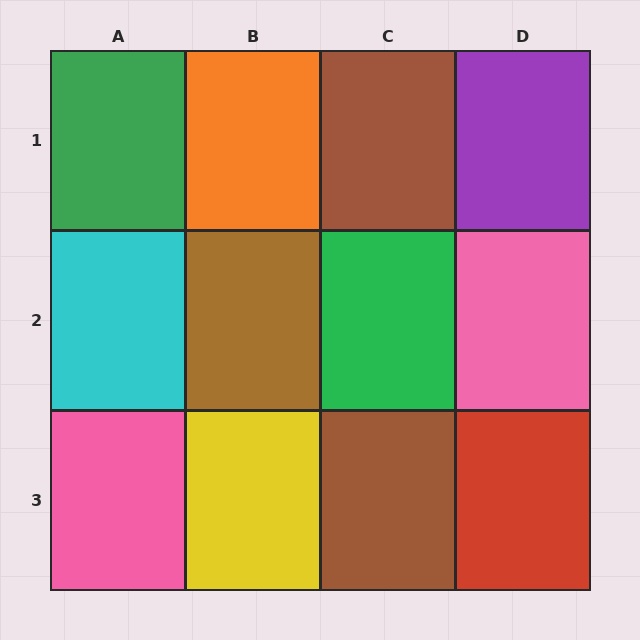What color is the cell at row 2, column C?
Green.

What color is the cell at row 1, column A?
Green.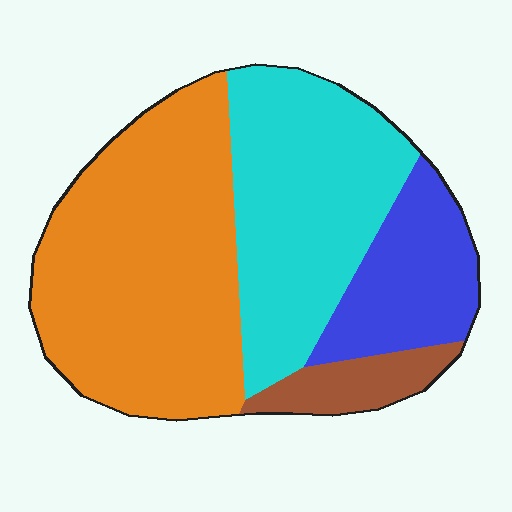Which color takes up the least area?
Brown, at roughly 5%.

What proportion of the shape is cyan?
Cyan covers 32% of the shape.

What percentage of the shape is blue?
Blue covers roughly 15% of the shape.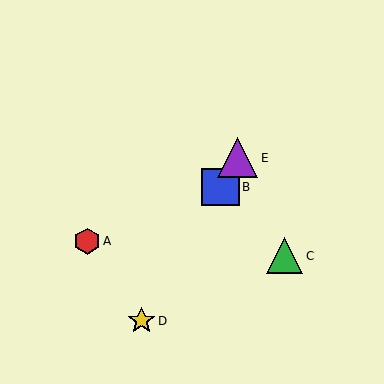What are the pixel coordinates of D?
Object D is at (141, 321).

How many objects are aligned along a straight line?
3 objects (B, D, E) are aligned along a straight line.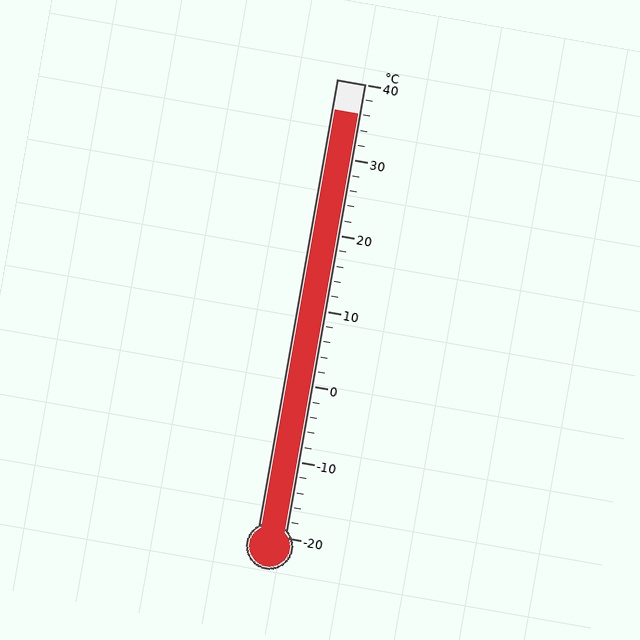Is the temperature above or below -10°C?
The temperature is above -10°C.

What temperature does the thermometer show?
The thermometer shows approximately 36°C.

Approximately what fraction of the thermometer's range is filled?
The thermometer is filled to approximately 95% of its range.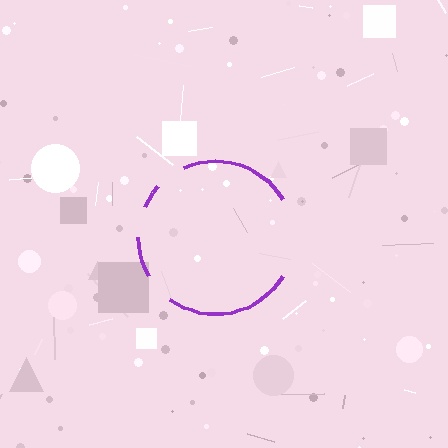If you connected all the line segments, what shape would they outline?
They would outline a circle.